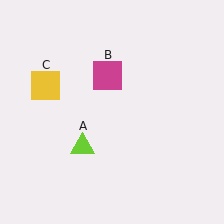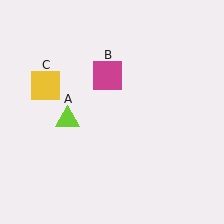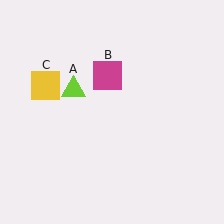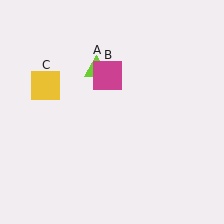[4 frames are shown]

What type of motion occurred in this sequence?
The lime triangle (object A) rotated clockwise around the center of the scene.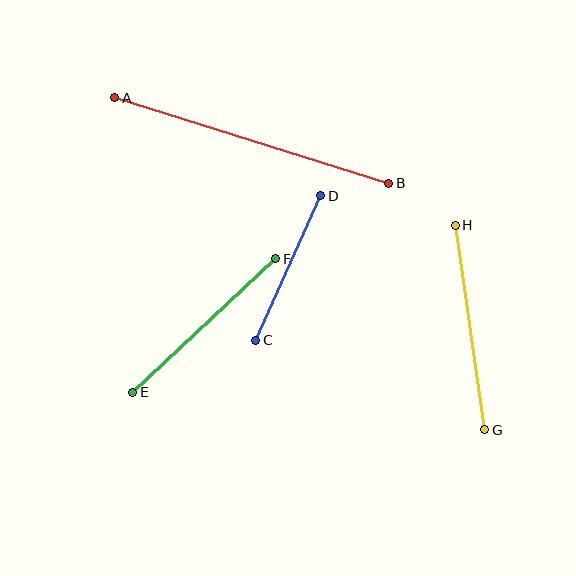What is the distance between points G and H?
The distance is approximately 207 pixels.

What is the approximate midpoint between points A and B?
The midpoint is at approximately (252, 141) pixels.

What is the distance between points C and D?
The distance is approximately 158 pixels.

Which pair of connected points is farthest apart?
Points A and B are farthest apart.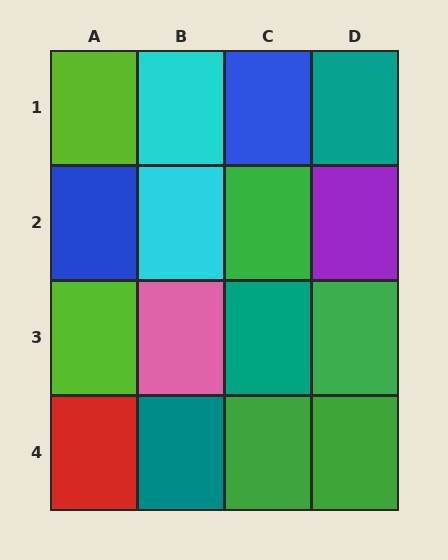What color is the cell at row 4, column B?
Teal.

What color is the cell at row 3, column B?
Pink.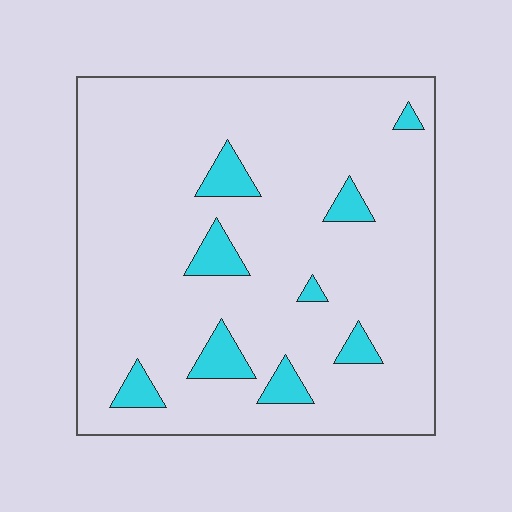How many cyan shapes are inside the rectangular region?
9.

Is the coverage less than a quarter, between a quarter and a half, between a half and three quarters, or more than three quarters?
Less than a quarter.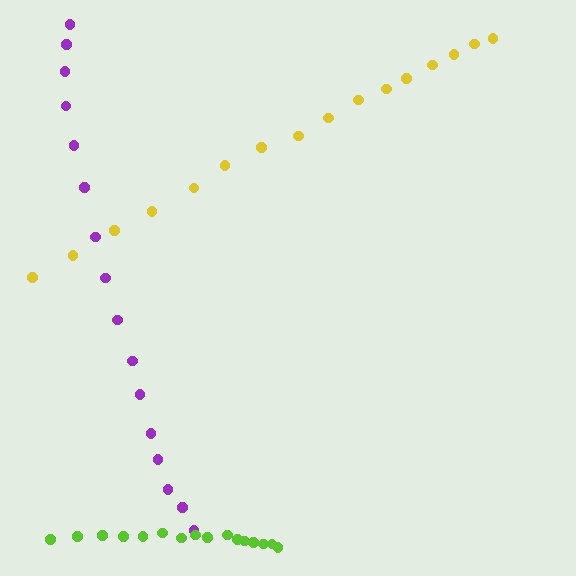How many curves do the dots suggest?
There are 3 distinct paths.